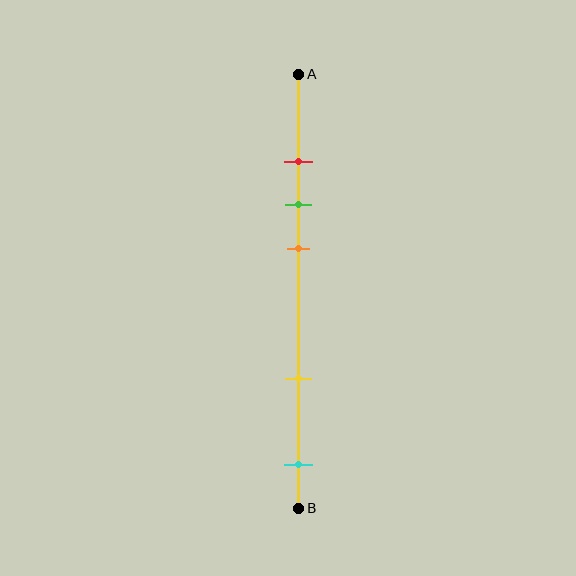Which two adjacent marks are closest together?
The red and green marks are the closest adjacent pair.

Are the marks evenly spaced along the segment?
No, the marks are not evenly spaced.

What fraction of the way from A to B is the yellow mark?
The yellow mark is approximately 70% (0.7) of the way from A to B.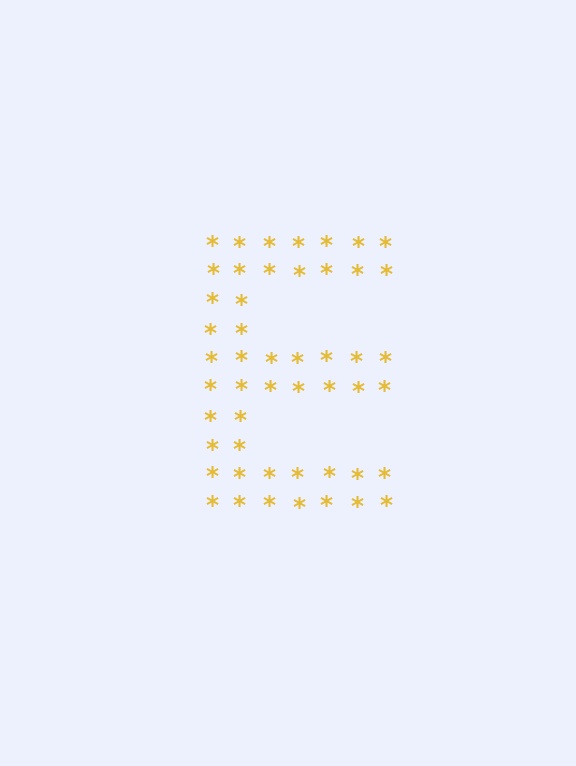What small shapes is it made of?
It is made of small asterisks.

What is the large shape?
The large shape is the letter E.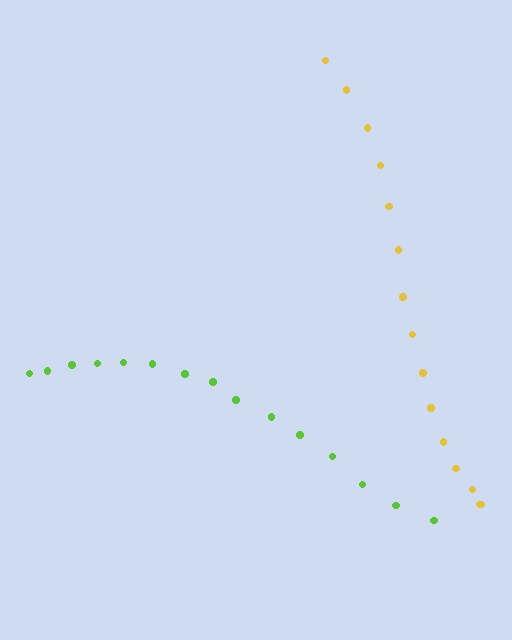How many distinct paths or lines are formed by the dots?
There are 2 distinct paths.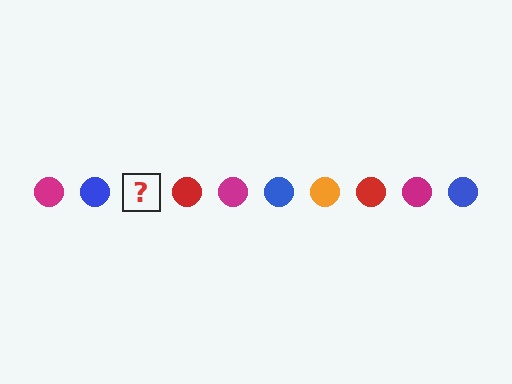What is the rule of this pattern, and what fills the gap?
The rule is that the pattern cycles through magenta, blue, orange, red circles. The gap should be filled with an orange circle.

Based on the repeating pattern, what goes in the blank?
The blank should be an orange circle.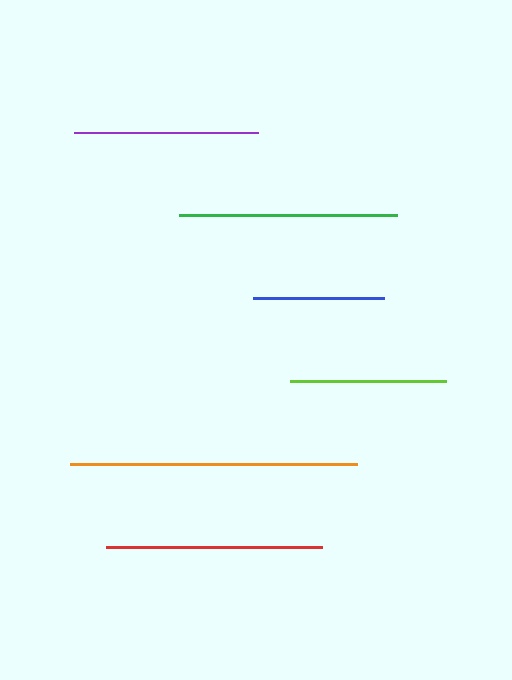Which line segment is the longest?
The orange line is the longest at approximately 287 pixels.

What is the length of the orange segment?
The orange segment is approximately 287 pixels long.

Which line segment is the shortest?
The blue line is the shortest at approximately 131 pixels.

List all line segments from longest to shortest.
From longest to shortest: orange, green, red, purple, lime, blue.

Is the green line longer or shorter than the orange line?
The orange line is longer than the green line.